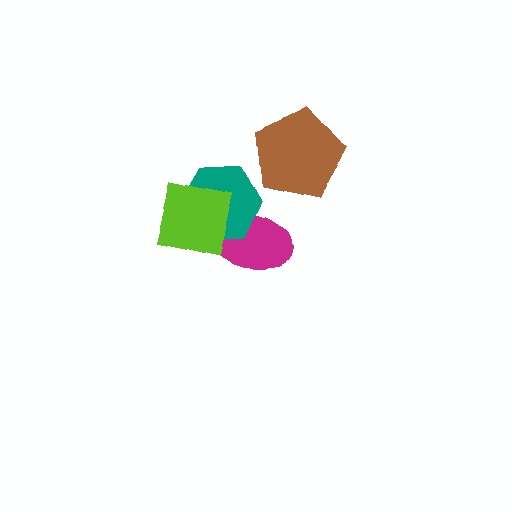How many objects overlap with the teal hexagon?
2 objects overlap with the teal hexagon.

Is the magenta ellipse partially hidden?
Yes, it is partially covered by another shape.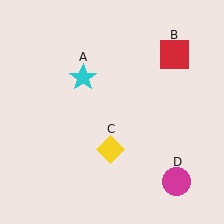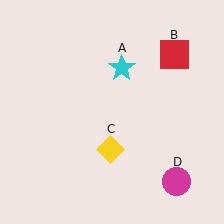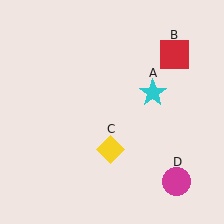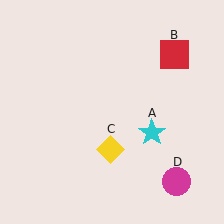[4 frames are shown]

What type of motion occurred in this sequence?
The cyan star (object A) rotated clockwise around the center of the scene.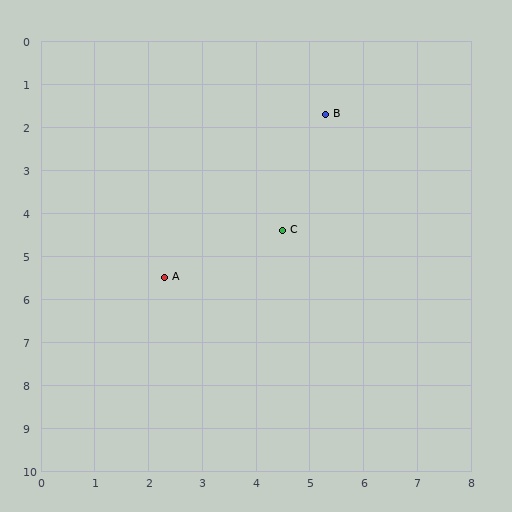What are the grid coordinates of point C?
Point C is at approximately (4.5, 4.4).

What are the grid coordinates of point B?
Point B is at approximately (5.3, 1.7).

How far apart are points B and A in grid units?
Points B and A are about 4.8 grid units apart.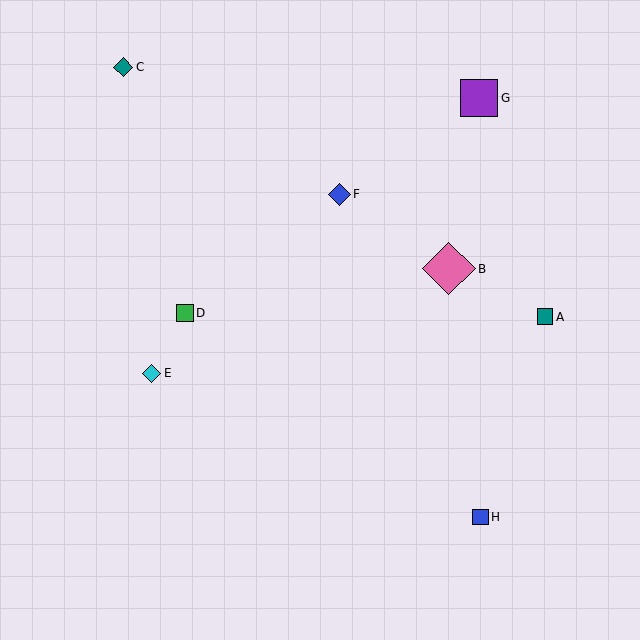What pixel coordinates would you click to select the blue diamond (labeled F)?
Click at (339, 194) to select the blue diamond F.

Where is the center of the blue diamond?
The center of the blue diamond is at (339, 194).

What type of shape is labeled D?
Shape D is a green square.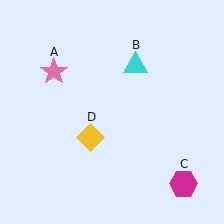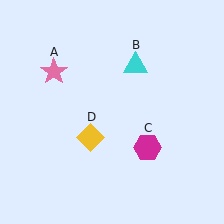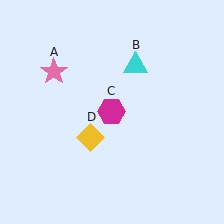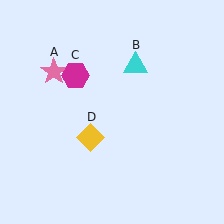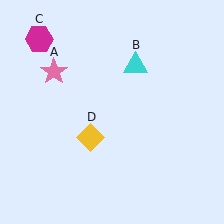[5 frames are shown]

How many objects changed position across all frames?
1 object changed position: magenta hexagon (object C).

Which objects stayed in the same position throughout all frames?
Pink star (object A) and cyan triangle (object B) and yellow diamond (object D) remained stationary.